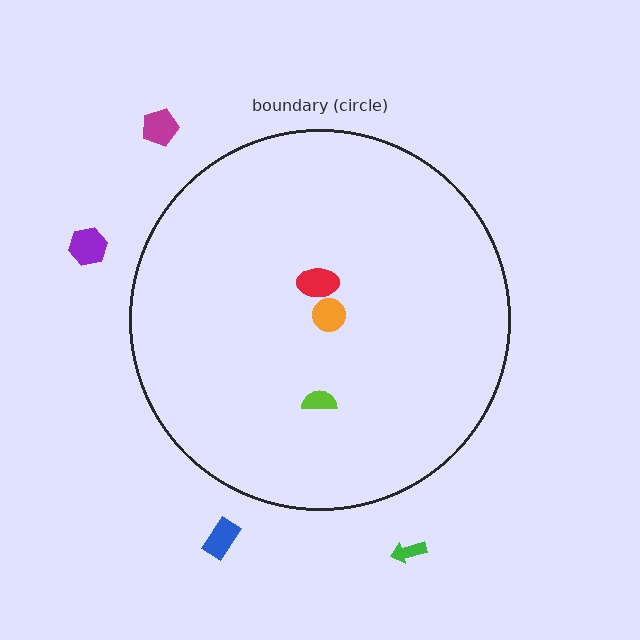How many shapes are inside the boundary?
3 inside, 4 outside.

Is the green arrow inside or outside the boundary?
Outside.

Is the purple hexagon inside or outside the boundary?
Outside.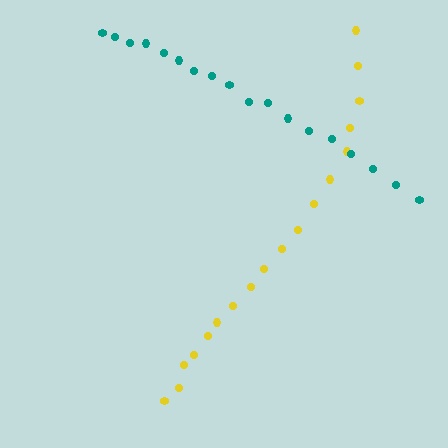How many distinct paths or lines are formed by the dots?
There are 2 distinct paths.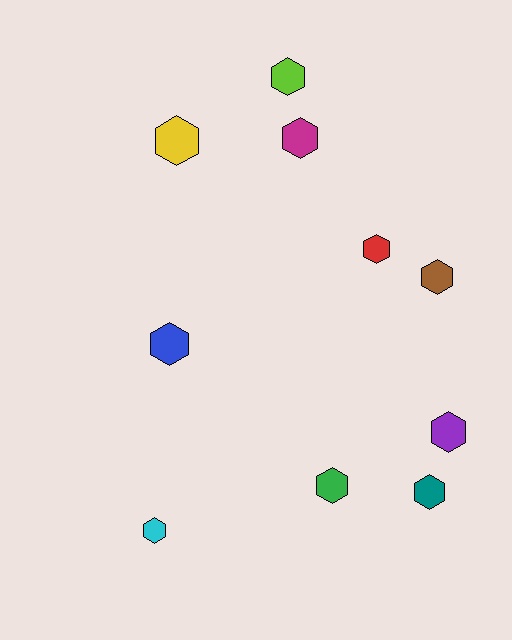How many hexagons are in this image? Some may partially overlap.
There are 10 hexagons.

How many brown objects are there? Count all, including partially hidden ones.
There is 1 brown object.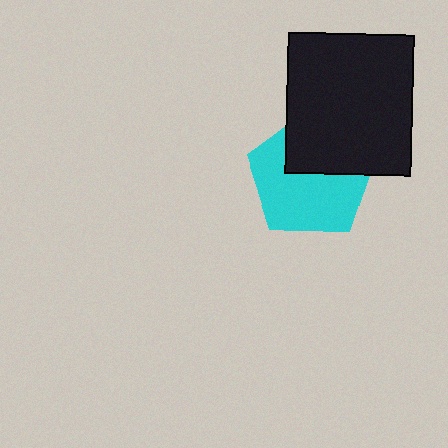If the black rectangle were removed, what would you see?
You would see the complete cyan pentagon.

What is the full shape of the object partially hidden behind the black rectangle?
The partially hidden object is a cyan pentagon.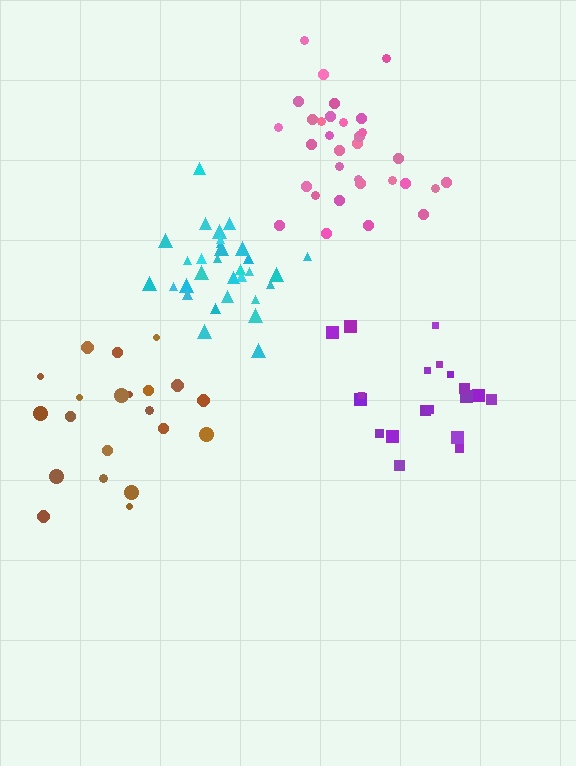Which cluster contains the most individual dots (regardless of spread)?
Pink (32).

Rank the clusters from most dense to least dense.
cyan, pink, purple, brown.